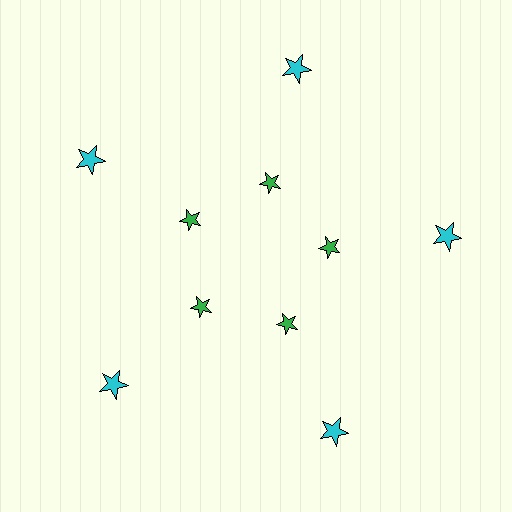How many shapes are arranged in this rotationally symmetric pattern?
There are 10 shapes, arranged in 5 groups of 2.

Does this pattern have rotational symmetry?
Yes, this pattern has 5-fold rotational symmetry. It looks the same after rotating 72 degrees around the center.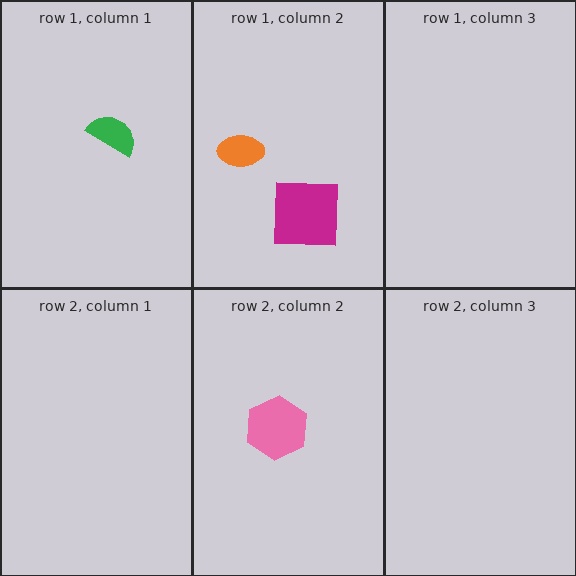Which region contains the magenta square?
The row 1, column 2 region.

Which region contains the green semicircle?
The row 1, column 1 region.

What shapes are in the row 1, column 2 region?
The orange ellipse, the magenta square.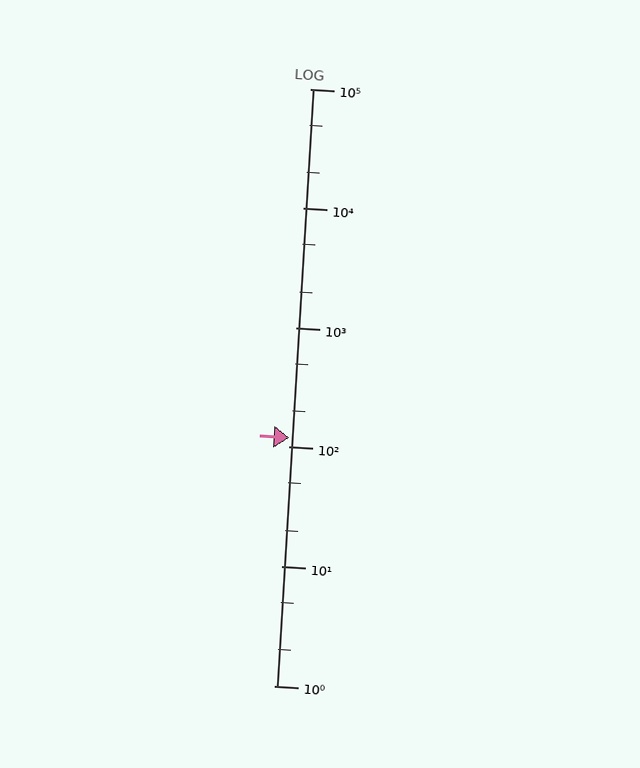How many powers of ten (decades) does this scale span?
The scale spans 5 decades, from 1 to 100000.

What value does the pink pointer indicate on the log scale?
The pointer indicates approximately 120.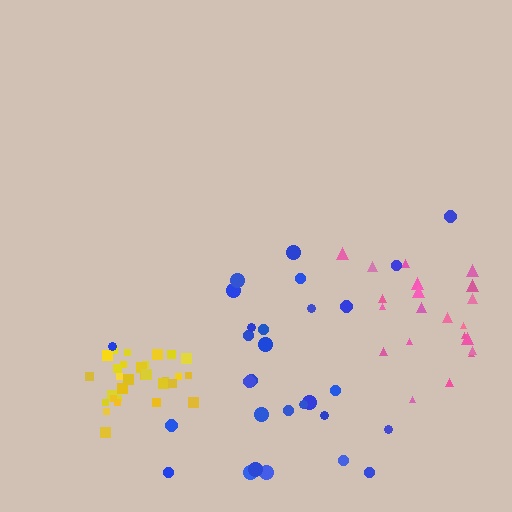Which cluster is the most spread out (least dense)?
Blue.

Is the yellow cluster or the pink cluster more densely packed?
Yellow.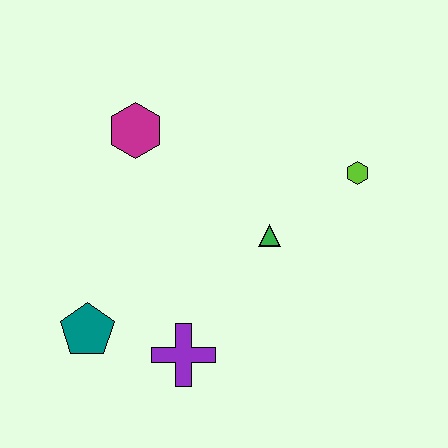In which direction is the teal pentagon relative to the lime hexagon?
The teal pentagon is to the left of the lime hexagon.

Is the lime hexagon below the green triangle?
No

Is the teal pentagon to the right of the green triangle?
No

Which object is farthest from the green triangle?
The teal pentagon is farthest from the green triangle.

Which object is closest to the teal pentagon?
The purple cross is closest to the teal pentagon.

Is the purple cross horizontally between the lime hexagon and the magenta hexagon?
Yes